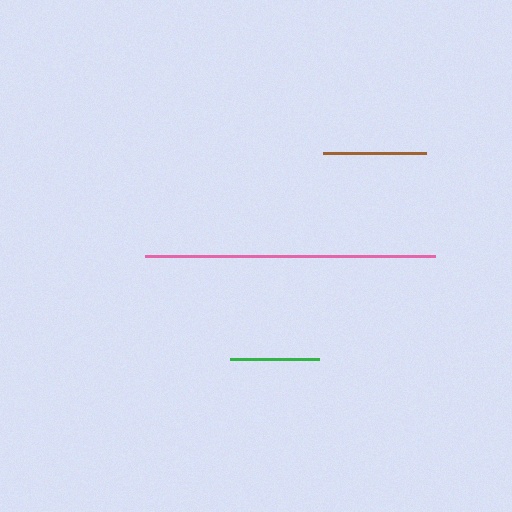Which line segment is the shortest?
The green line is the shortest at approximately 89 pixels.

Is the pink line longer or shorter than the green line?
The pink line is longer than the green line.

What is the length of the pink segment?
The pink segment is approximately 290 pixels long.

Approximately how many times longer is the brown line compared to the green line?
The brown line is approximately 1.1 times the length of the green line.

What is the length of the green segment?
The green segment is approximately 89 pixels long.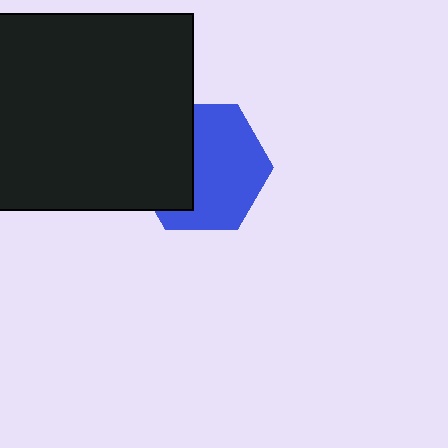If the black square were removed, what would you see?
You would see the complete blue hexagon.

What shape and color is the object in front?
The object in front is a black square.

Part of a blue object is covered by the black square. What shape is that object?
It is a hexagon.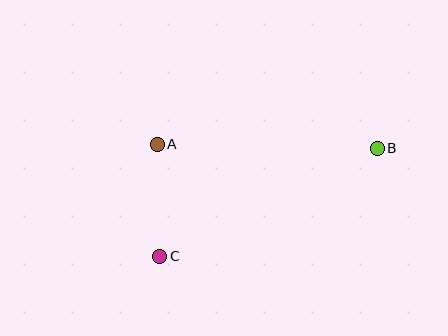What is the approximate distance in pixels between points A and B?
The distance between A and B is approximately 220 pixels.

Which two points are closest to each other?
Points A and C are closest to each other.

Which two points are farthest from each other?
Points B and C are farthest from each other.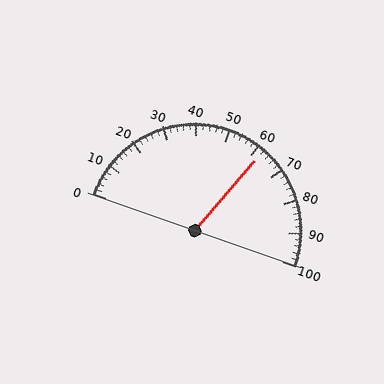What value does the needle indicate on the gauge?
The needle indicates approximately 62.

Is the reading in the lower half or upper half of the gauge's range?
The reading is in the upper half of the range (0 to 100).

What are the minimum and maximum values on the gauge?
The gauge ranges from 0 to 100.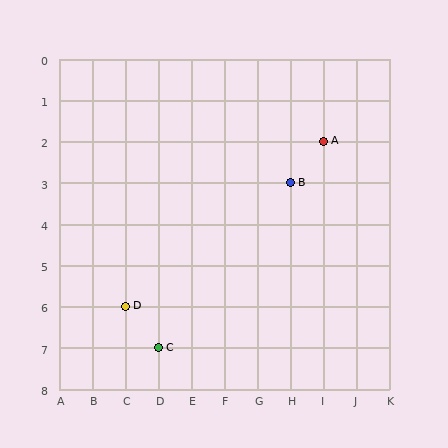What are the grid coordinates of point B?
Point B is at grid coordinates (H, 3).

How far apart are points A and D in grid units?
Points A and D are 6 columns and 4 rows apart (about 7.2 grid units diagonally).